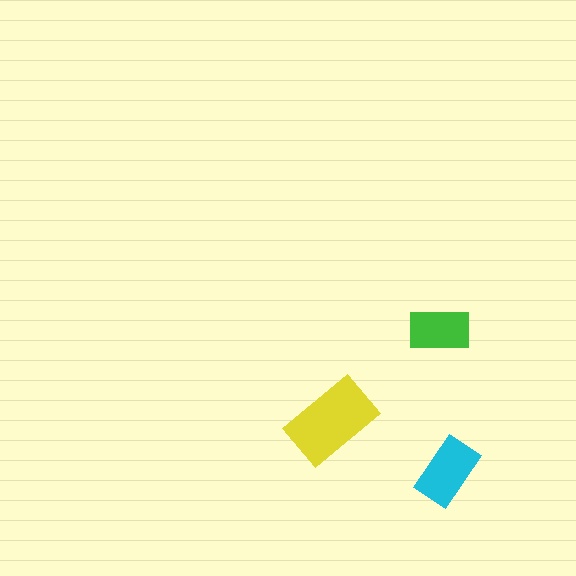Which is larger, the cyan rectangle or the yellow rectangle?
The yellow one.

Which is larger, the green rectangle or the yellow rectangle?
The yellow one.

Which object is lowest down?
The cyan rectangle is bottommost.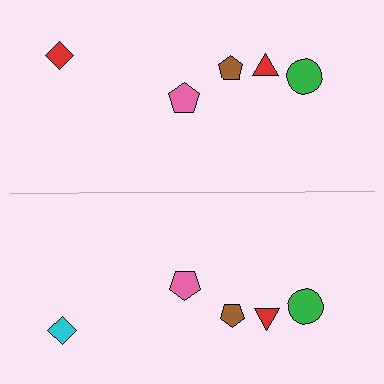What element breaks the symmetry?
The cyan diamond on the bottom side breaks the symmetry — its mirror counterpart is red.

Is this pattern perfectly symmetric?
No, the pattern is not perfectly symmetric. The cyan diamond on the bottom side breaks the symmetry — its mirror counterpart is red.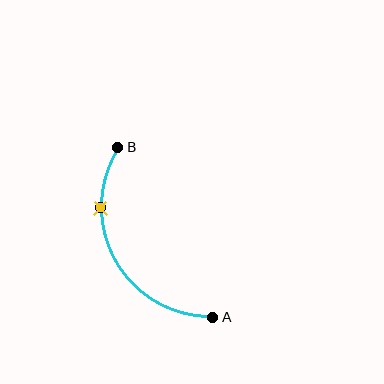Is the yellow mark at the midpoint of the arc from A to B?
No. The yellow mark lies on the arc but is closer to endpoint B. The arc midpoint would be at the point on the curve equidistant along the arc from both A and B.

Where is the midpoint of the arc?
The arc midpoint is the point on the curve farthest from the straight line joining A and B. It sits to the left of that line.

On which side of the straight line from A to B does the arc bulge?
The arc bulges to the left of the straight line connecting A and B.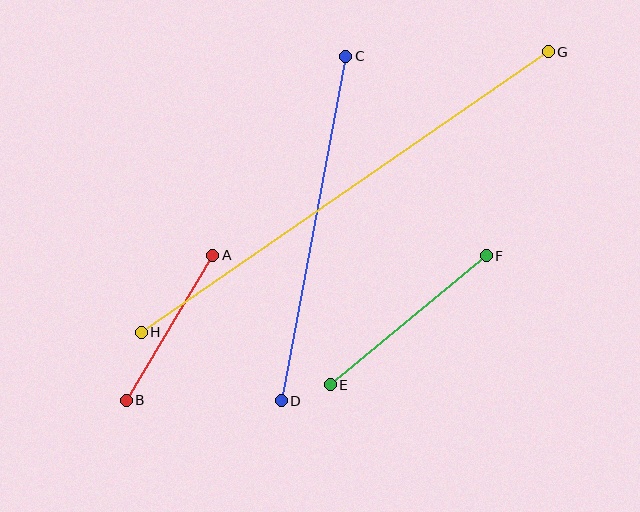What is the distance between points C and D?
The distance is approximately 351 pixels.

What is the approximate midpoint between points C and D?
The midpoint is at approximately (313, 228) pixels.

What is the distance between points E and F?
The distance is approximately 202 pixels.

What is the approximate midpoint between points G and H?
The midpoint is at approximately (345, 192) pixels.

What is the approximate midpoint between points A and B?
The midpoint is at approximately (169, 328) pixels.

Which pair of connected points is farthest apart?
Points G and H are farthest apart.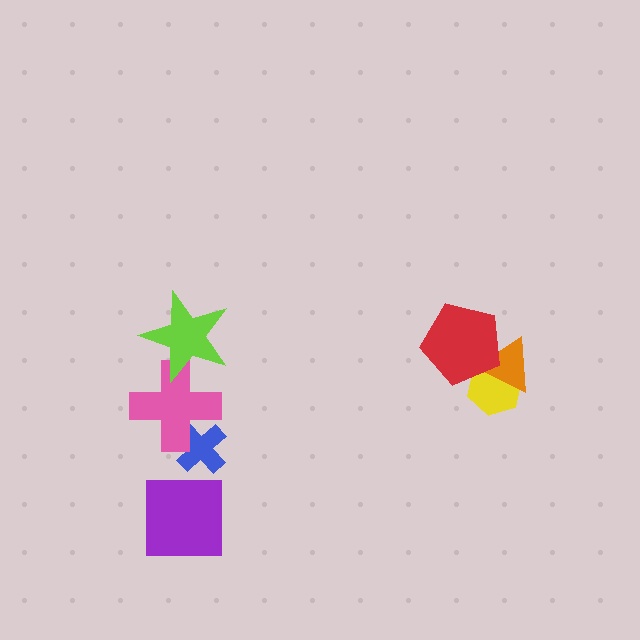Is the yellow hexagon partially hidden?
Yes, it is partially covered by another shape.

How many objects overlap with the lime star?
1 object overlaps with the lime star.